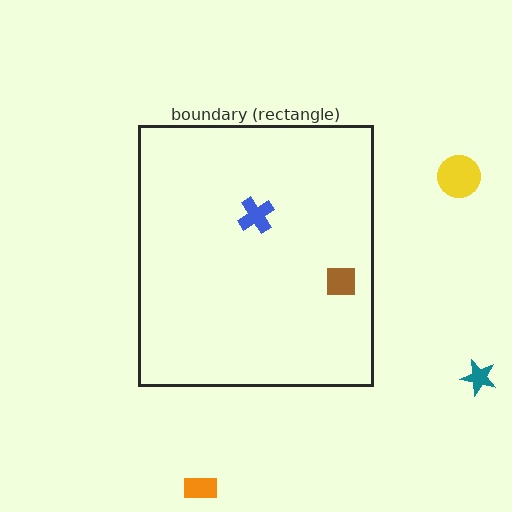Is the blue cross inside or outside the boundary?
Inside.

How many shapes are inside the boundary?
2 inside, 3 outside.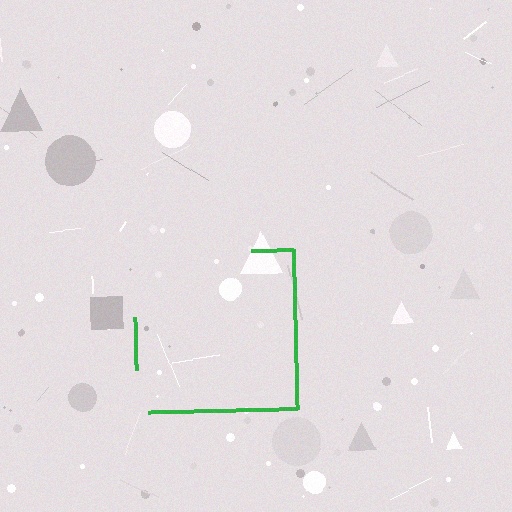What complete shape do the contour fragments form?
The contour fragments form a square.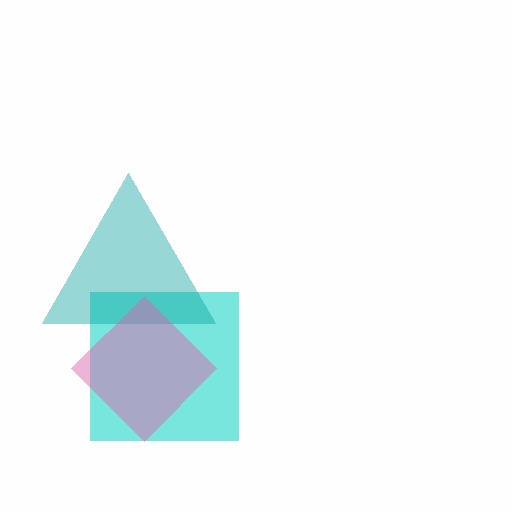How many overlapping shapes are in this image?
There are 3 overlapping shapes in the image.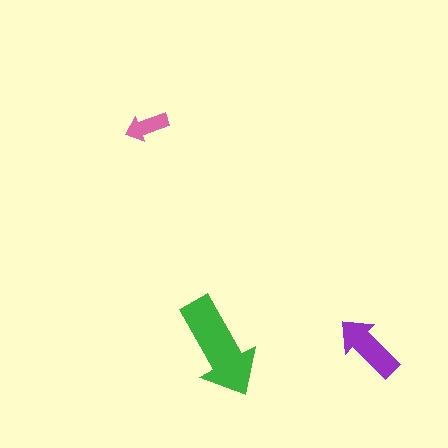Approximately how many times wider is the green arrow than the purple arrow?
About 1.5 times wider.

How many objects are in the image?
There are 3 objects in the image.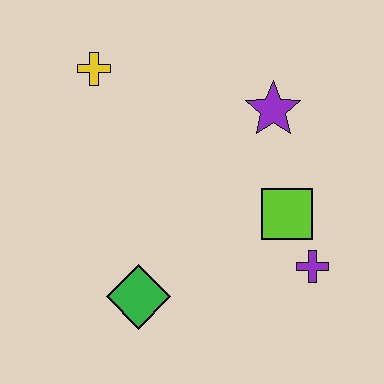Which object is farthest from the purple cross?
The yellow cross is farthest from the purple cross.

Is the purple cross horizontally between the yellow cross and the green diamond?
No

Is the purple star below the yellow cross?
Yes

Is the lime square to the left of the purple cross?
Yes